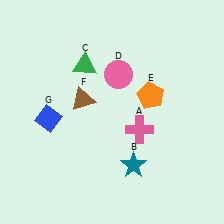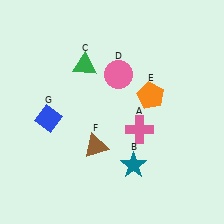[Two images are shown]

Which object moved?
The brown triangle (F) moved down.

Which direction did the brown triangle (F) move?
The brown triangle (F) moved down.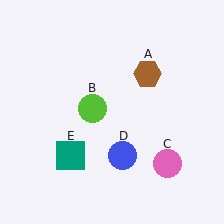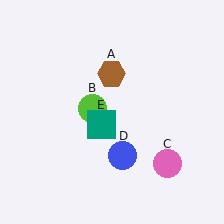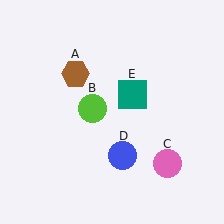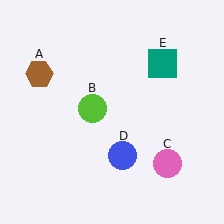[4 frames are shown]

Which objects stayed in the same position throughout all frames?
Lime circle (object B) and pink circle (object C) and blue circle (object D) remained stationary.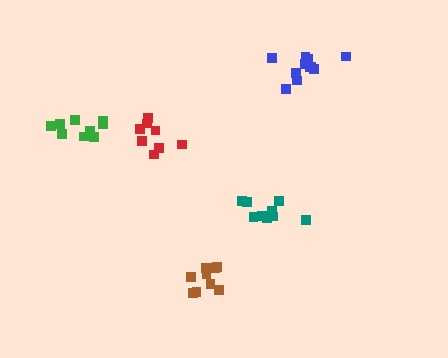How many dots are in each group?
Group 1: 9 dots, Group 2: 8 dots, Group 3: 9 dots, Group 4: 11 dots, Group 5: 9 dots (46 total).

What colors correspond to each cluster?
The clusters are colored: brown, red, green, blue, teal.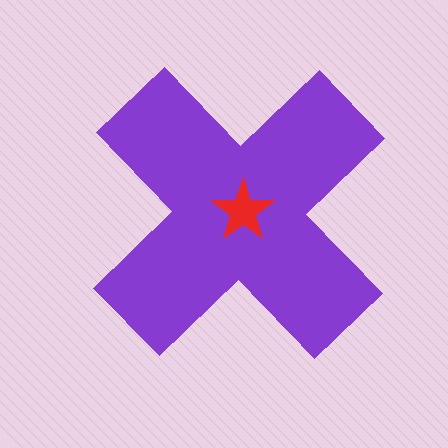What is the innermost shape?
The red star.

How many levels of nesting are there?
2.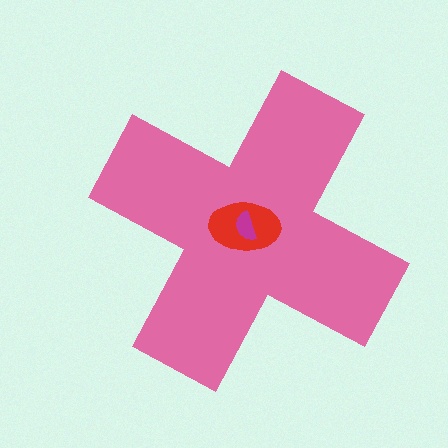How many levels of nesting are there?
3.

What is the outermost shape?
The pink cross.